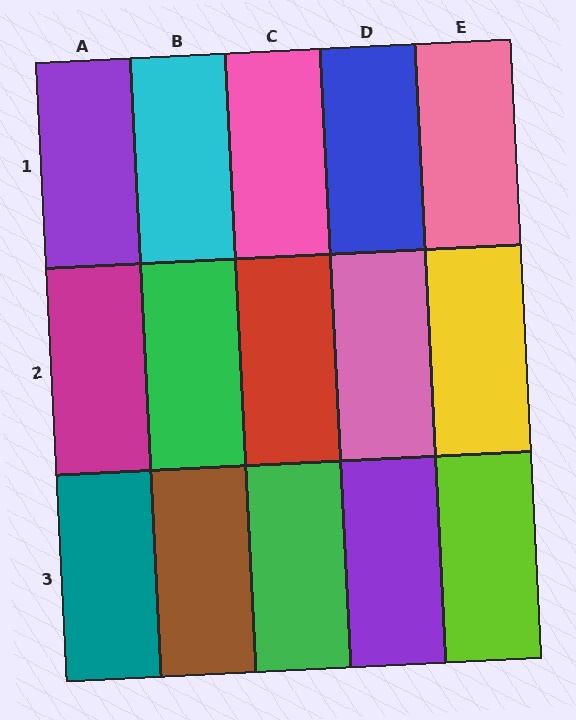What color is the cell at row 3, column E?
Lime.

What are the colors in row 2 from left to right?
Magenta, green, red, pink, yellow.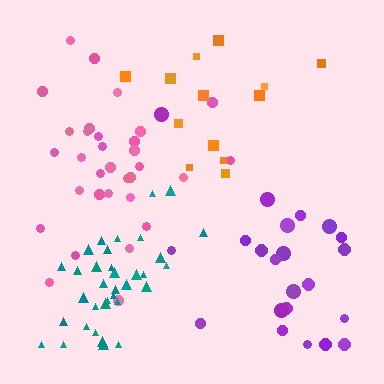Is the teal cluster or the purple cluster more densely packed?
Teal.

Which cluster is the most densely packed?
Teal.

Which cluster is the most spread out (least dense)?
Orange.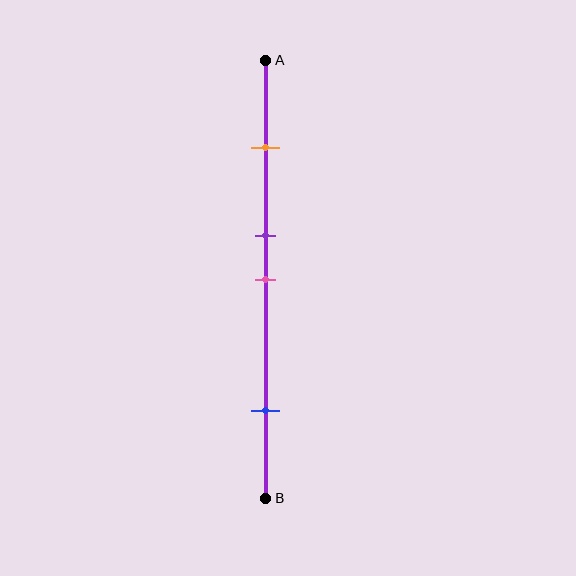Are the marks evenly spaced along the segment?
No, the marks are not evenly spaced.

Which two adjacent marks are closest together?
The purple and pink marks are the closest adjacent pair.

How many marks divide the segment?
There are 4 marks dividing the segment.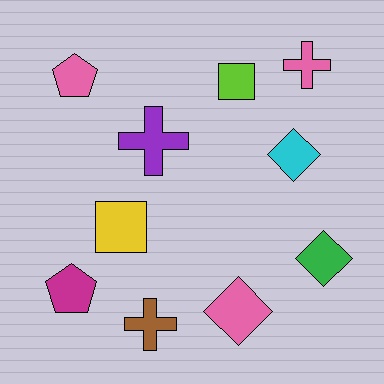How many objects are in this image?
There are 10 objects.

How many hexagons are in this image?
There are no hexagons.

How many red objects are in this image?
There are no red objects.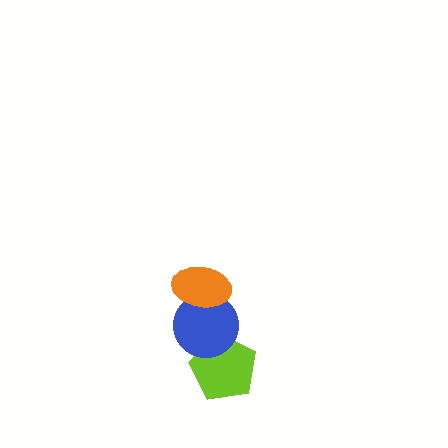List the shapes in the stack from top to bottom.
From top to bottom: the orange ellipse, the blue circle, the lime pentagon.